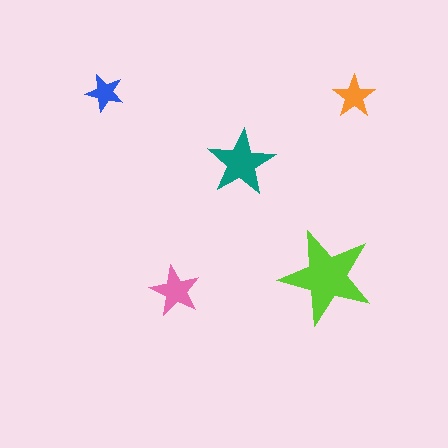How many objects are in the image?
There are 5 objects in the image.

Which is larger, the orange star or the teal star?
The teal one.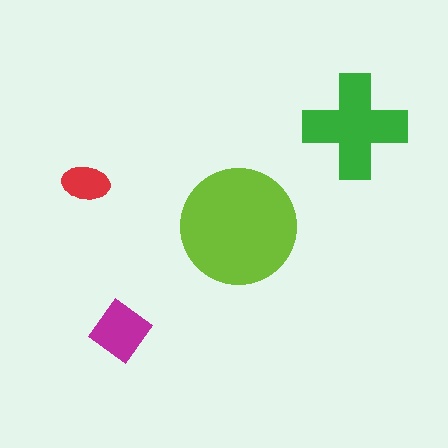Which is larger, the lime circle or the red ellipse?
The lime circle.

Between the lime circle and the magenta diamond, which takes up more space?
The lime circle.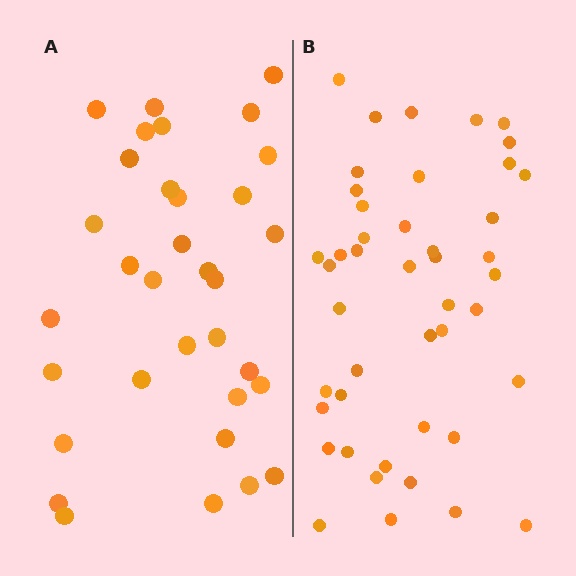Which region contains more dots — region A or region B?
Region B (the right region) has more dots.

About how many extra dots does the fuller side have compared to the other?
Region B has roughly 12 or so more dots than region A.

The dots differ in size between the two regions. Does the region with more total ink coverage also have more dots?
No. Region A has more total ink coverage because its dots are larger, but region B actually contains more individual dots. Total area can be misleading — the number of items is what matters here.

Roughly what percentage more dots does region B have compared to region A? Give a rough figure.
About 35% more.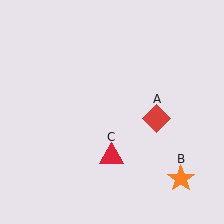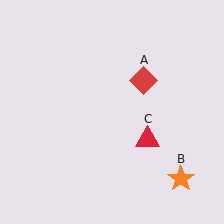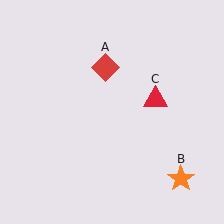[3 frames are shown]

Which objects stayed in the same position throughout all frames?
Orange star (object B) remained stationary.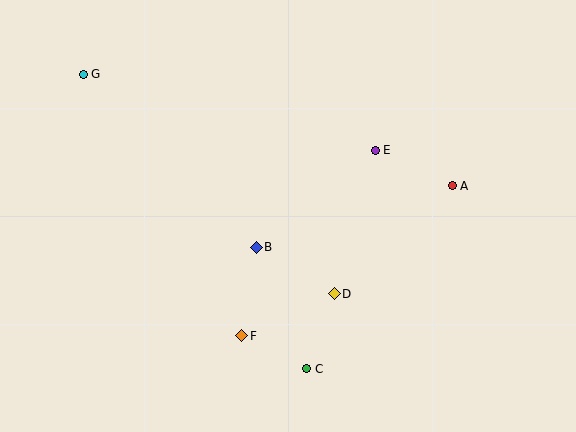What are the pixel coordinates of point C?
Point C is at (307, 369).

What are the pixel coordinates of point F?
Point F is at (242, 336).